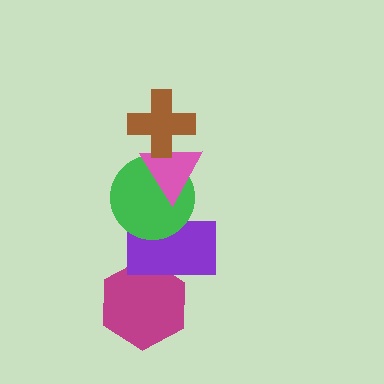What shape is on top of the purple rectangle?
The green circle is on top of the purple rectangle.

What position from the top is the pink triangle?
The pink triangle is 2nd from the top.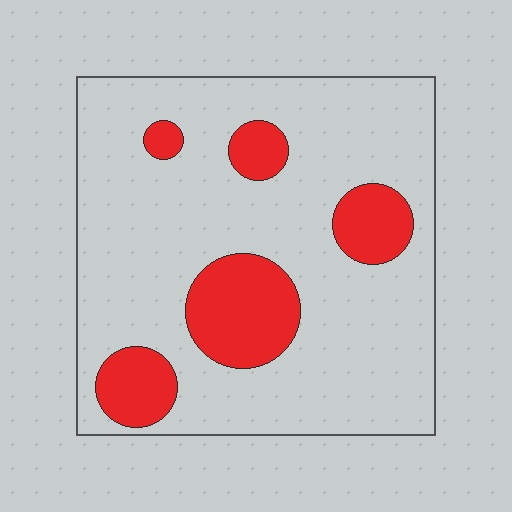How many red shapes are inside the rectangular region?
5.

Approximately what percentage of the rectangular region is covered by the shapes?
Approximately 20%.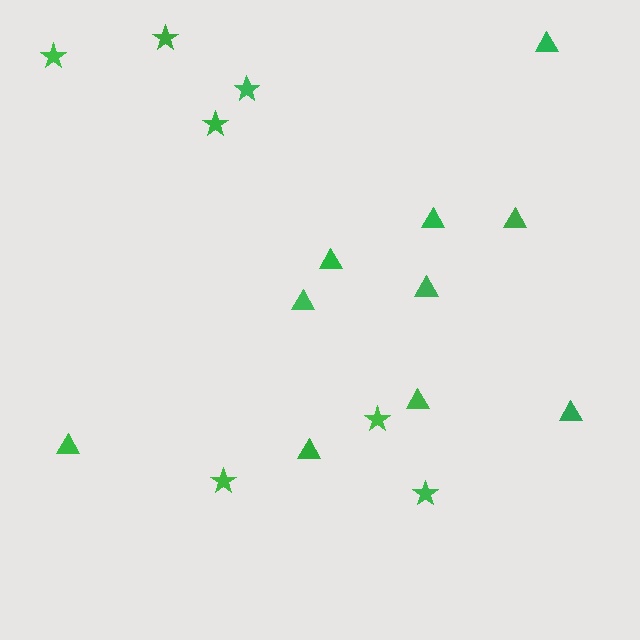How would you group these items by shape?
There are 2 groups: one group of stars (7) and one group of triangles (10).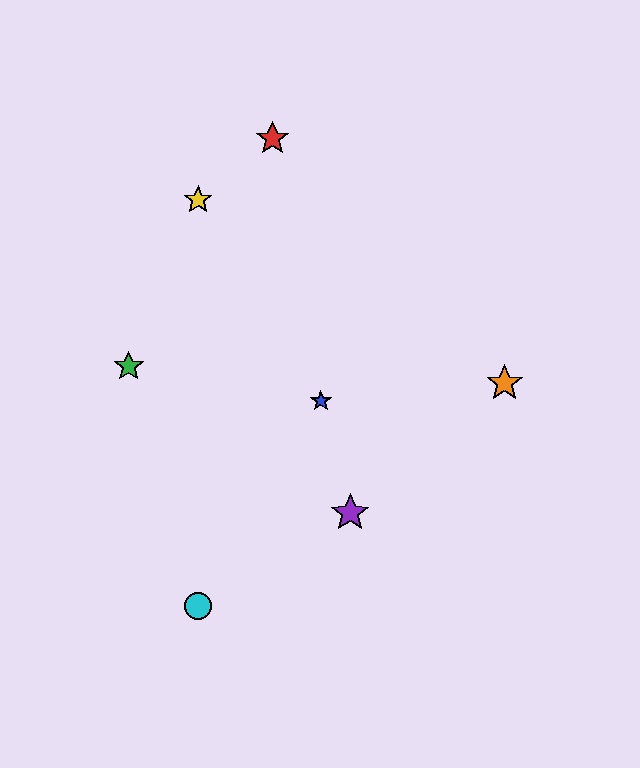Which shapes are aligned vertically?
The yellow star, the cyan circle are aligned vertically.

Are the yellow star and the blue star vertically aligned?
No, the yellow star is at x≈198 and the blue star is at x≈321.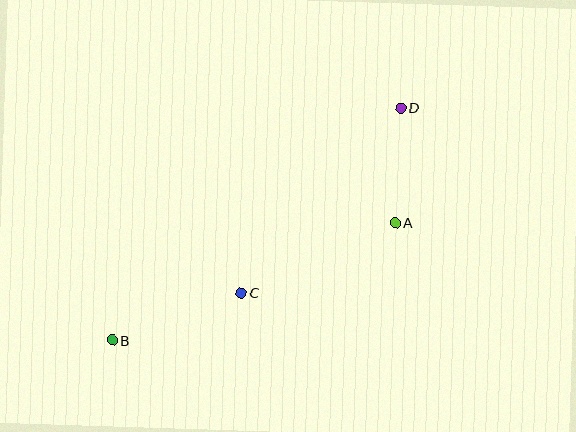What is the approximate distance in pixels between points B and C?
The distance between B and C is approximately 137 pixels.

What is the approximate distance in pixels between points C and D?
The distance between C and D is approximately 244 pixels.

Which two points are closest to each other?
Points A and D are closest to each other.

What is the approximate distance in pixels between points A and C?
The distance between A and C is approximately 169 pixels.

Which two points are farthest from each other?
Points B and D are farthest from each other.